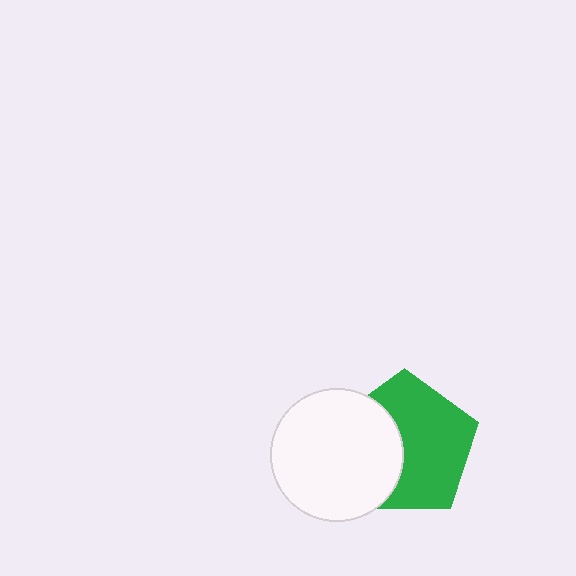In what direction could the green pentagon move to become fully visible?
The green pentagon could move right. That would shift it out from behind the white circle entirely.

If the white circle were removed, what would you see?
You would see the complete green pentagon.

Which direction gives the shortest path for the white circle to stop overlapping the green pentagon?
Moving left gives the shortest separation.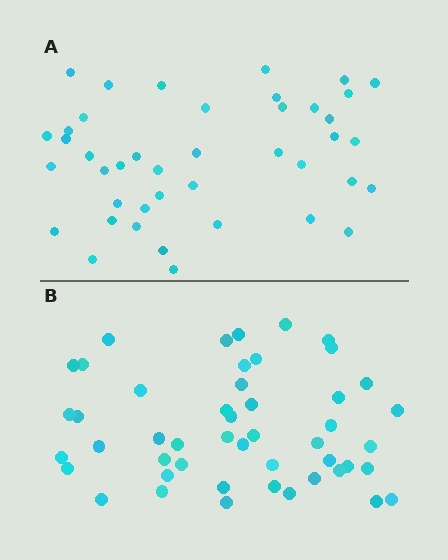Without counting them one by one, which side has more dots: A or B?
Region B (the bottom region) has more dots.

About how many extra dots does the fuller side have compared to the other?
Region B has about 6 more dots than region A.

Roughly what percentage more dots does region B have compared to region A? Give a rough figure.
About 15% more.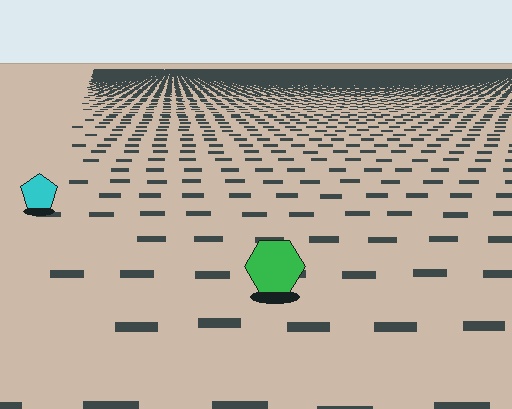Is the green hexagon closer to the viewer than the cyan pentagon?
Yes. The green hexagon is closer — you can tell from the texture gradient: the ground texture is coarser near it.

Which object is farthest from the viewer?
The cyan pentagon is farthest from the viewer. It appears smaller and the ground texture around it is denser.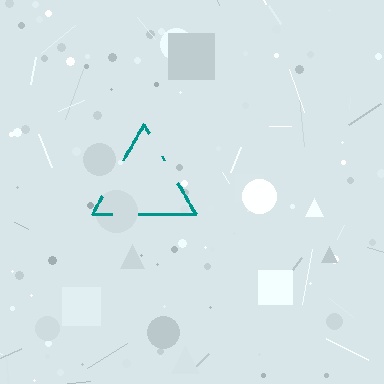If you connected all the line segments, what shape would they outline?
They would outline a triangle.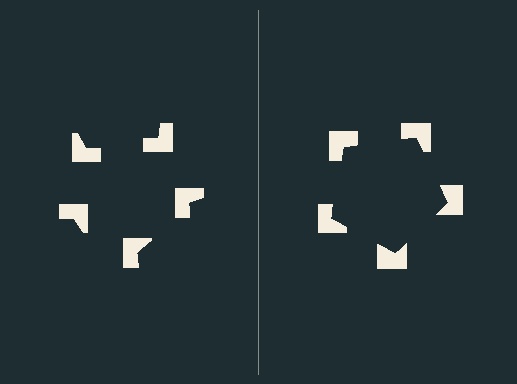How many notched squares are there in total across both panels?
10 — 5 on each side.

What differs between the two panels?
The notched squares are positioned identically on both sides; only the wedge orientations differ. On the right they align to a pentagon; on the left they are misaligned.